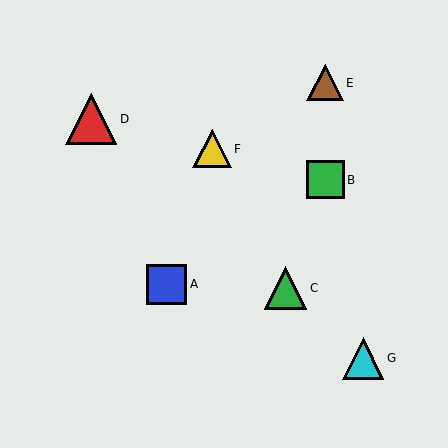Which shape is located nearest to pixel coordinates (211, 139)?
The yellow triangle (labeled F) at (212, 149) is nearest to that location.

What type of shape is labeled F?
Shape F is a yellow triangle.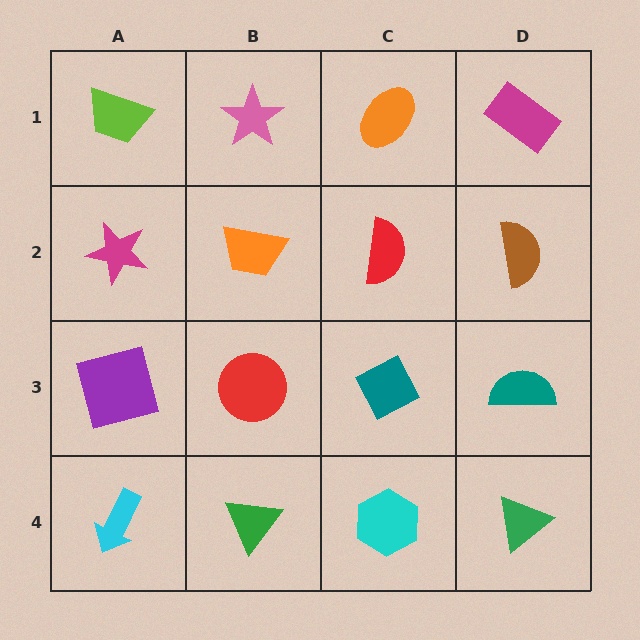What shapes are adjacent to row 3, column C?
A red semicircle (row 2, column C), a cyan hexagon (row 4, column C), a red circle (row 3, column B), a teal semicircle (row 3, column D).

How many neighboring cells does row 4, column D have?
2.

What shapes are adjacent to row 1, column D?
A brown semicircle (row 2, column D), an orange ellipse (row 1, column C).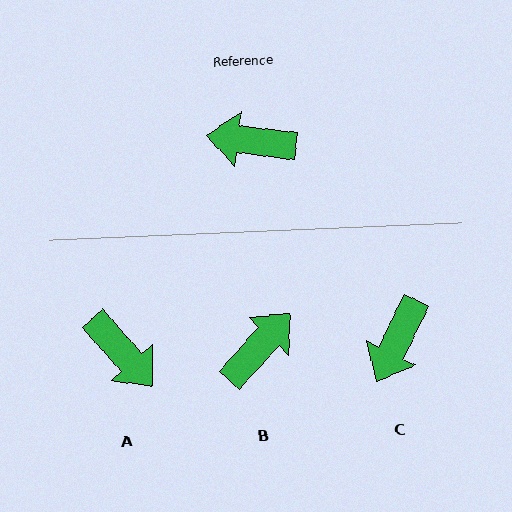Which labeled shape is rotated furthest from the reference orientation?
A, about 138 degrees away.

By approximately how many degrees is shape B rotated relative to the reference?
Approximately 125 degrees clockwise.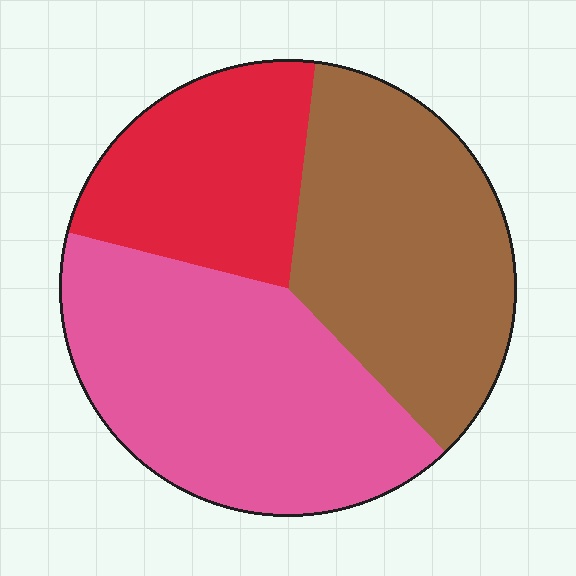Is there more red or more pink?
Pink.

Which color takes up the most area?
Pink, at roughly 40%.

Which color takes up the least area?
Red, at roughly 25%.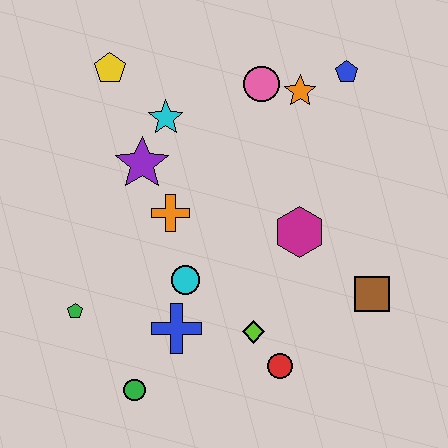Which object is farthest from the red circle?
The yellow pentagon is farthest from the red circle.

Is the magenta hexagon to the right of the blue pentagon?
No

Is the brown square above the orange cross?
No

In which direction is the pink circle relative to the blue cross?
The pink circle is above the blue cross.